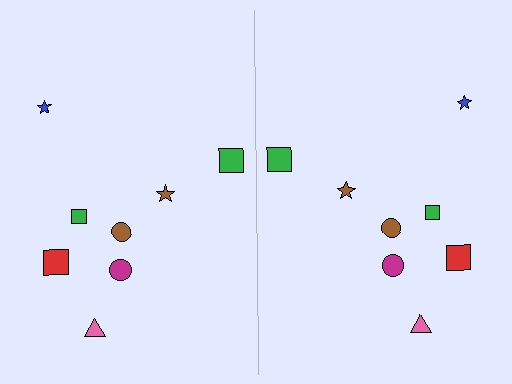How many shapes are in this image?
There are 16 shapes in this image.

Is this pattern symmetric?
Yes, this pattern has bilateral (reflection) symmetry.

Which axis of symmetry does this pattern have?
The pattern has a vertical axis of symmetry running through the center of the image.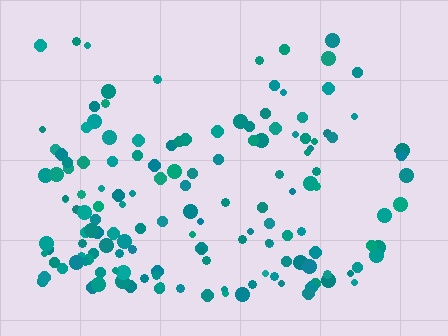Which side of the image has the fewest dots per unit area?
The top.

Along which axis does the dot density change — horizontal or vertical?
Vertical.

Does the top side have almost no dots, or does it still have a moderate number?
Still a moderate number, just noticeably fewer than the bottom.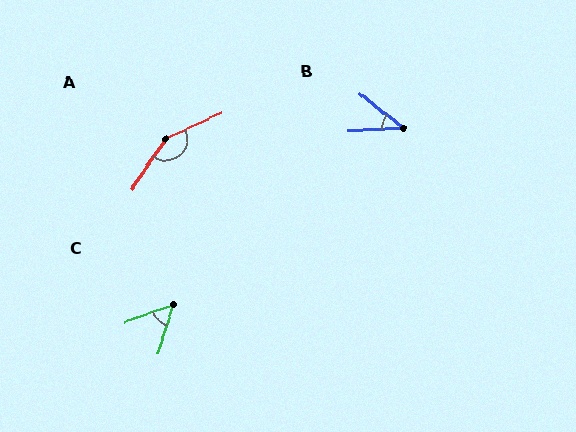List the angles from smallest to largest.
B (40°), C (53°), A (149°).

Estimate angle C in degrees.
Approximately 53 degrees.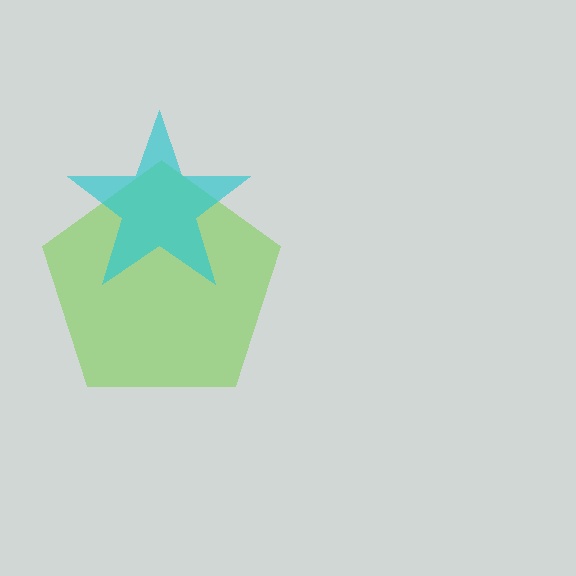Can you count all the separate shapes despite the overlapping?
Yes, there are 2 separate shapes.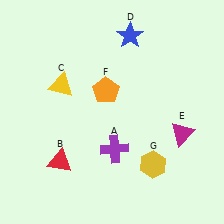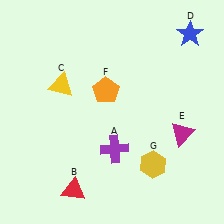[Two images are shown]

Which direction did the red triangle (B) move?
The red triangle (B) moved down.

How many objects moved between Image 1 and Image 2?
2 objects moved between the two images.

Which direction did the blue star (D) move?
The blue star (D) moved right.